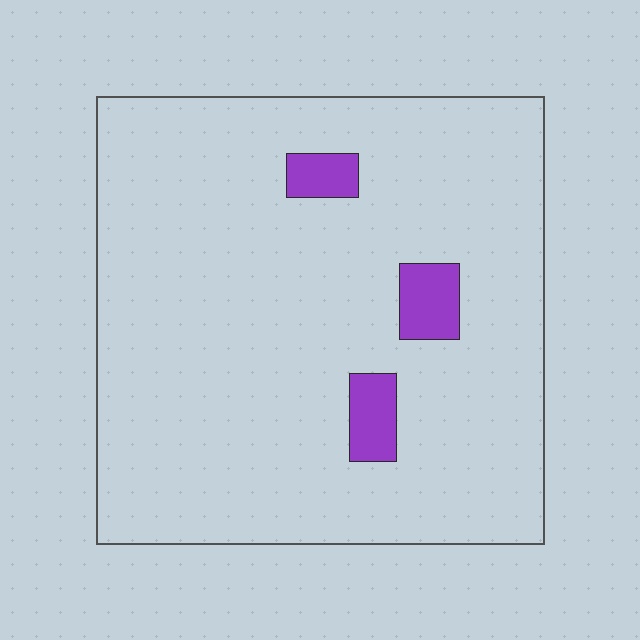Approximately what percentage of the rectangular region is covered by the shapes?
Approximately 5%.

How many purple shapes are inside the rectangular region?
3.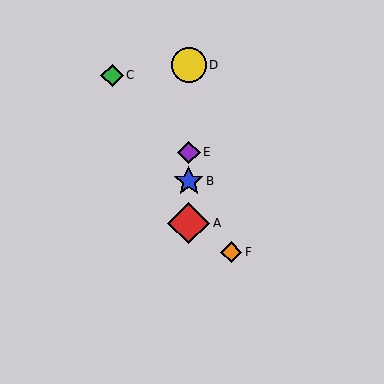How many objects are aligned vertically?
4 objects (A, B, D, E) are aligned vertically.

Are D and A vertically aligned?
Yes, both are at x≈189.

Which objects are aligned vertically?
Objects A, B, D, E are aligned vertically.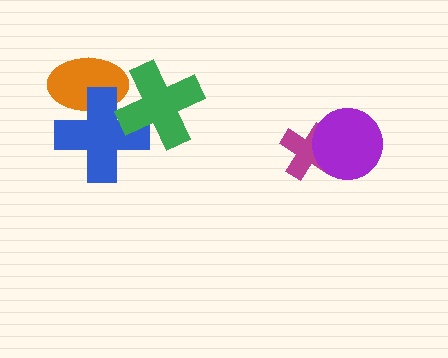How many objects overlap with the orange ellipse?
2 objects overlap with the orange ellipse.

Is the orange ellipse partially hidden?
Yes, it is partially covered by another shape.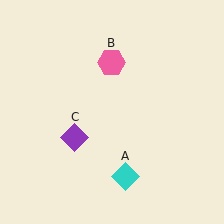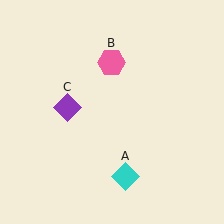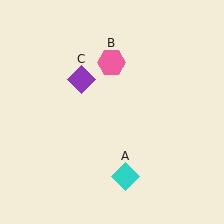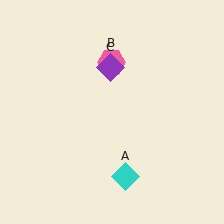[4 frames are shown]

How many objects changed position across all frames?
1 object changed position: purple diamond (object C).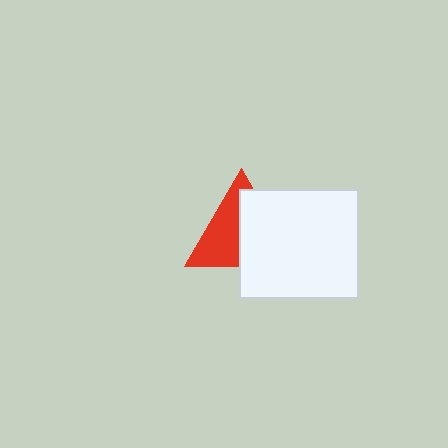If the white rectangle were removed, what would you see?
You would see the complete red triangle.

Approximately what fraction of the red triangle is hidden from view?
Roughly 50% of the red triangle is hidden behind the white rectangle.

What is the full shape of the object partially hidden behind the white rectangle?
The partially hidden object is a red triangle.